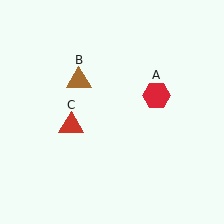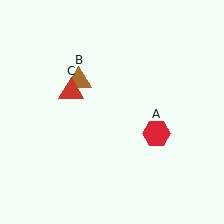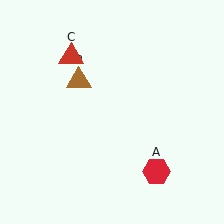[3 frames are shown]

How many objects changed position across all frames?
2 objects changed position: red hexagon (object A), red triangle (object C).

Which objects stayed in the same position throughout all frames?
Brown triangle (object B) remained stationary.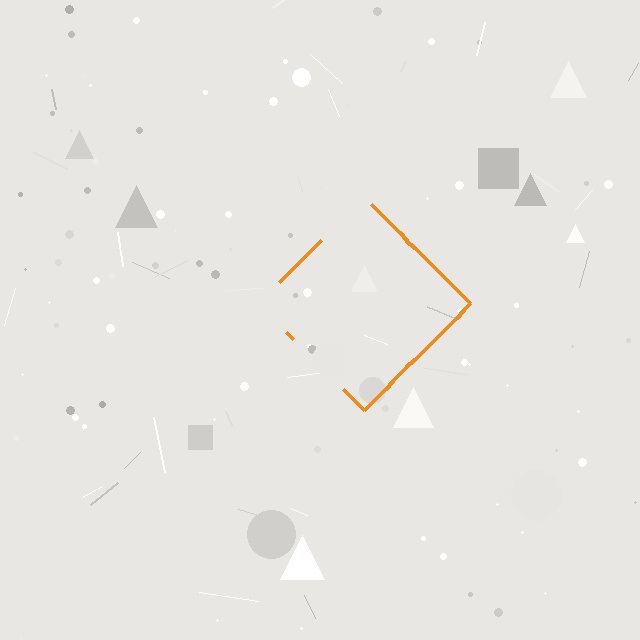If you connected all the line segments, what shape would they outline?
They would outline a diamond.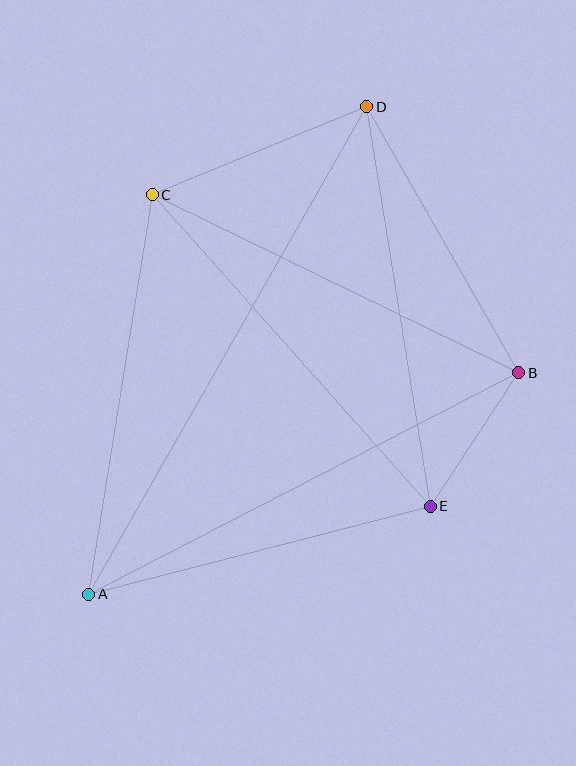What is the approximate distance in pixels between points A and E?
The distance between A and E is approximately 353 pixels.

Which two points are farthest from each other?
Points A and D are farthest from each other.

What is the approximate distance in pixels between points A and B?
The distance between A and B is approximately 484 pixels.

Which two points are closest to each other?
Points B and E are closest to each other.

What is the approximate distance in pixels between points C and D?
The distance between C and D is approximately 232 pixels.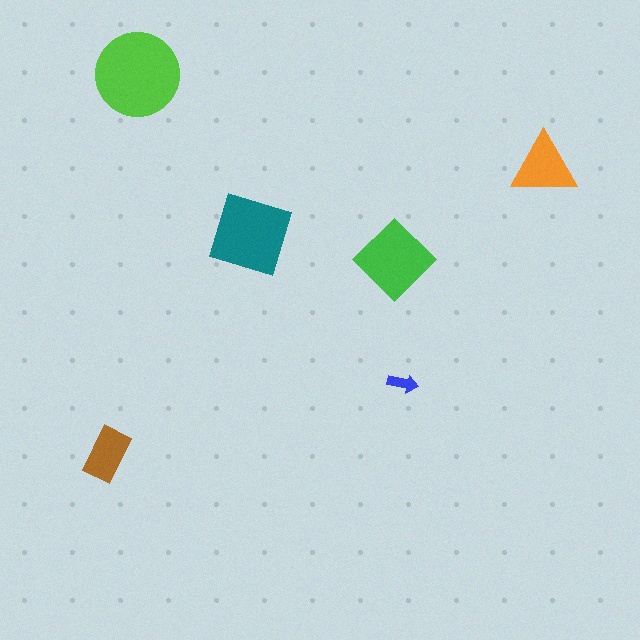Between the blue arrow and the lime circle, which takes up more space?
The lime circle.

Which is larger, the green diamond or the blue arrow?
The green diamond.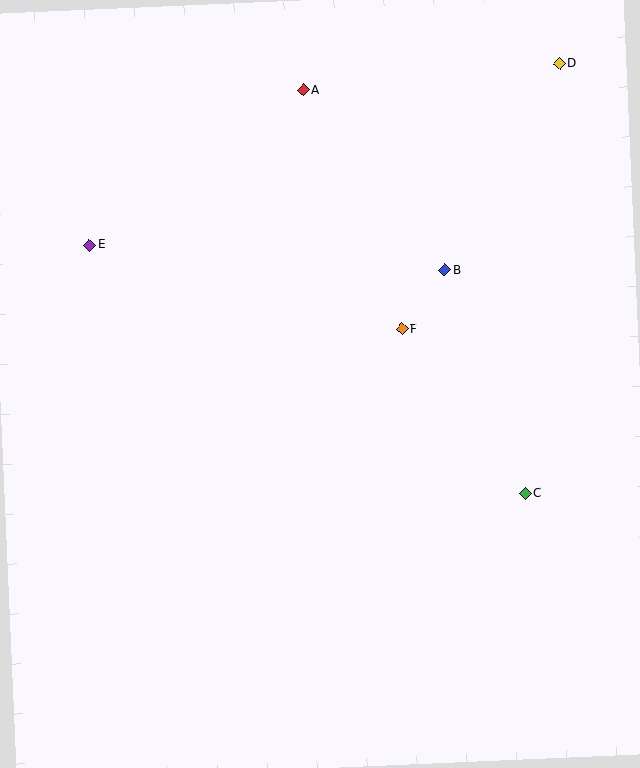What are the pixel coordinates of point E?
Point E is at (89, 245).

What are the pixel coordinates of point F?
Point F is at (402, 329).